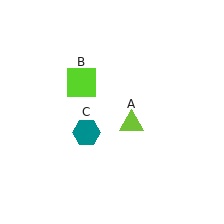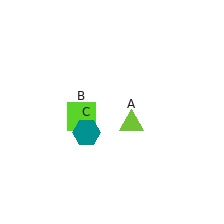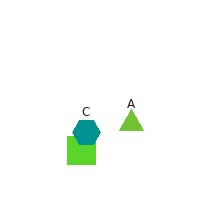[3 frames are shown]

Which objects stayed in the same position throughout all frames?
Lime triangle (object A) and teal hexagon (object C) remained stationary.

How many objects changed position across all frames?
1 object changed position: lime square (object B).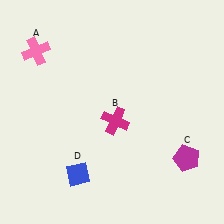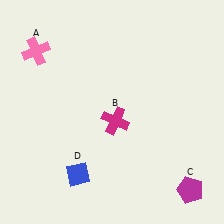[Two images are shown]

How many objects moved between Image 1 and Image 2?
1 object moved between the two images.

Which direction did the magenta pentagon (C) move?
The magenta pentagon (C) moved down.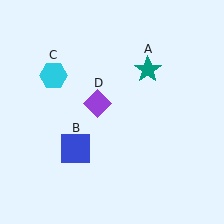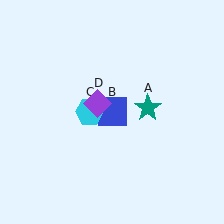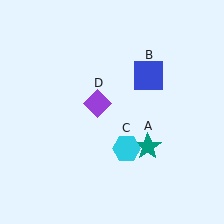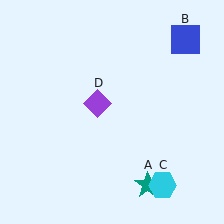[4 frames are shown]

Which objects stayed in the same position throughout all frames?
Purple diamond (object D) remained stationary.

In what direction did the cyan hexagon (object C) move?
The cyan hexagon (object C) moved down and to the right.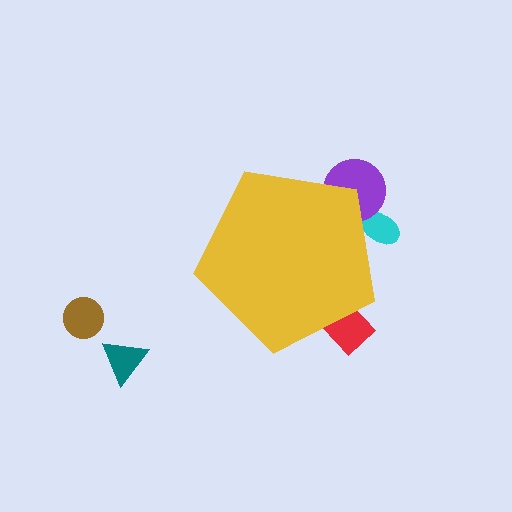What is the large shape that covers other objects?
A yellow pentagon.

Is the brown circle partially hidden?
No, the brown circle is fully visible.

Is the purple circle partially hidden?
Yes, the purple circle is partially hidden behind the yellow pentagon.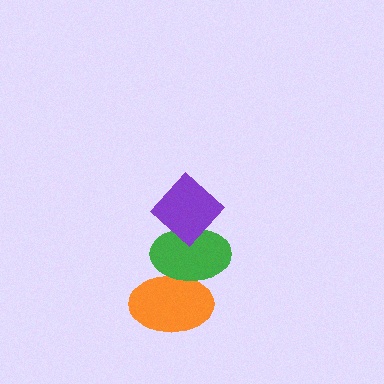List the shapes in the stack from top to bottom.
From top to bottom: the purple diamond, the green ellipse, the orange ellipse.